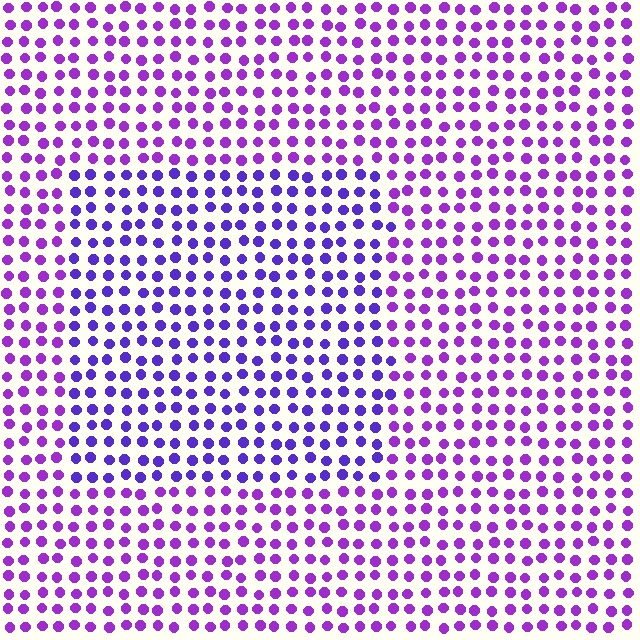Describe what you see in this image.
The image is filled with small purple elements in a uniform arrangement. A rectangle-shaped region is visible where the elements are tinted to a slightly different hue, forming a subtle color boundary.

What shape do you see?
I see a rectangle.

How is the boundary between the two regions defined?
The boundary is defined purely by a slight shift in hue (about 27 degrees). Spacing, size, and orientation are identical on both sides.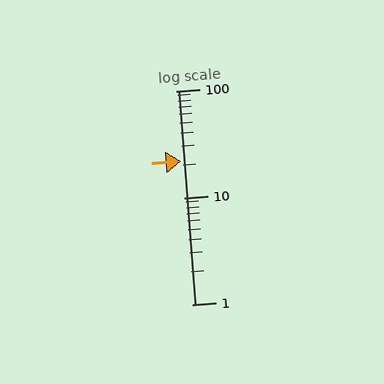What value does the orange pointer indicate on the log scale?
The pointer indicates approximately 22.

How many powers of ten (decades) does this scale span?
The scale spans 2 decades, from 1 to 100.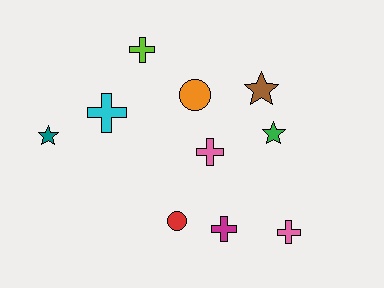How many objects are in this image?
There are 10 objects.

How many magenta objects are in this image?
There is 1 magenta object.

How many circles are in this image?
There are 2 circles.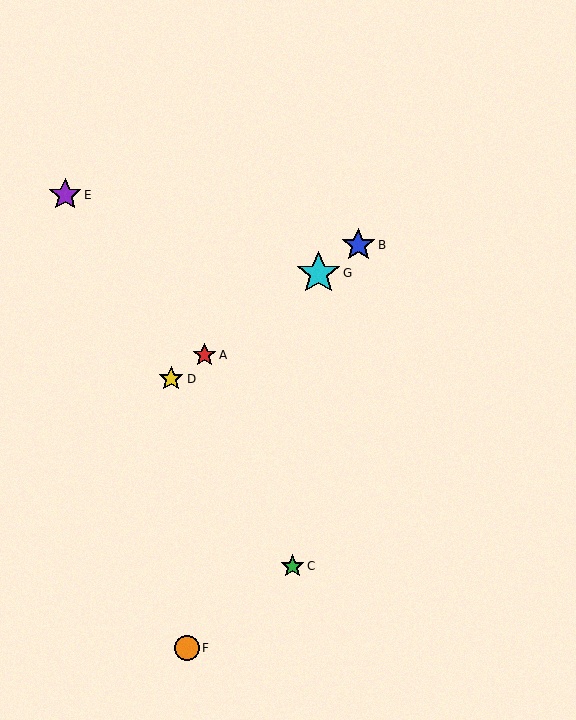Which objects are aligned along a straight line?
Objects A, B, D, G are aligned along a straight line.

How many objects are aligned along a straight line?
4 objects (A, B, D, G) are aligned along a straight line.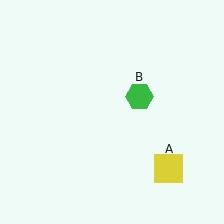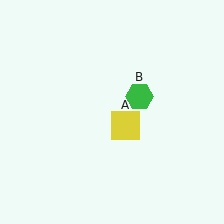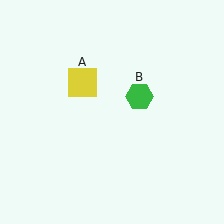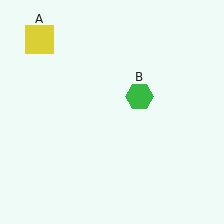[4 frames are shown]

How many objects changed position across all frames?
1 object changed position: yellow square (object A).